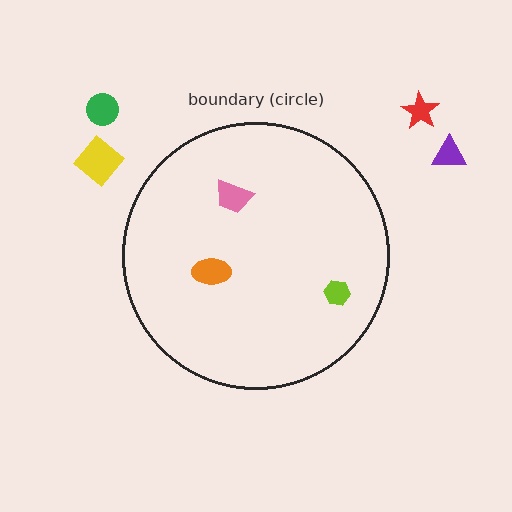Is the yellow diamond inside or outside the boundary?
Outside.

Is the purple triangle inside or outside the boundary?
Outside.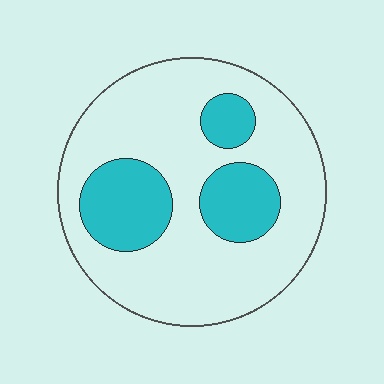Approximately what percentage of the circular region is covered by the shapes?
Approximately 25%.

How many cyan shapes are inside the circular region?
3.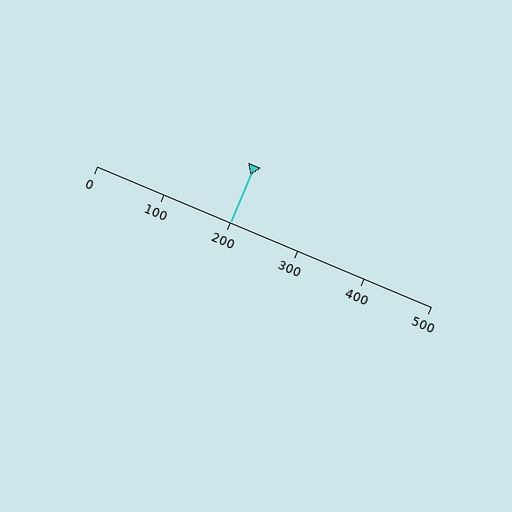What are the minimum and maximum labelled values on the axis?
The axis runs from 0 to 500.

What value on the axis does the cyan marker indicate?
The marker indicates approximately 200.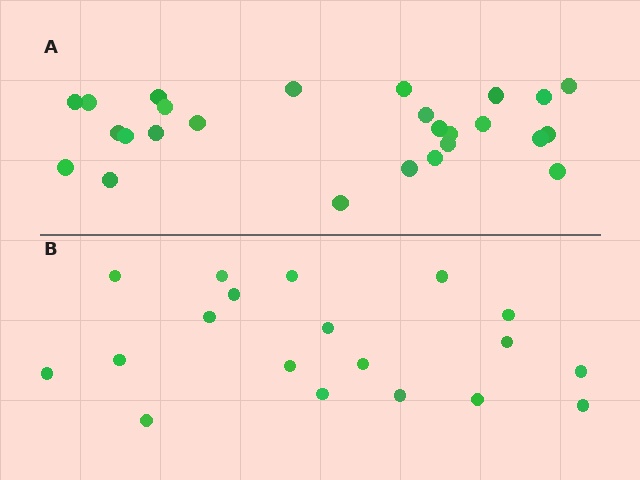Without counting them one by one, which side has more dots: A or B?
Region A (the top region) has more dots.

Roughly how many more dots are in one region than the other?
Region A has roughly 8 or so more dots than region B.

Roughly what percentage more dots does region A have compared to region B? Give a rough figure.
About 35% more.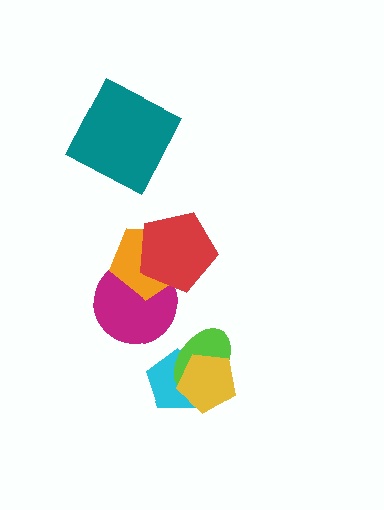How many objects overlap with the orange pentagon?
2 objects overlap with the orange pentagon.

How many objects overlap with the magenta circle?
2 objects overlap with the magenta circle.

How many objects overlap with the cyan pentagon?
2 objects overlap with the cyan pentagon.